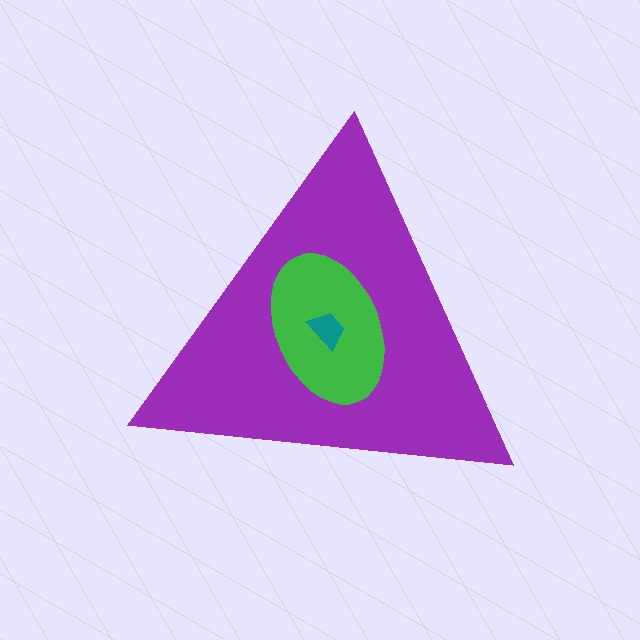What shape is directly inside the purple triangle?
The green ellipse.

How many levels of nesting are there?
3.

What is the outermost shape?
The purple triangle.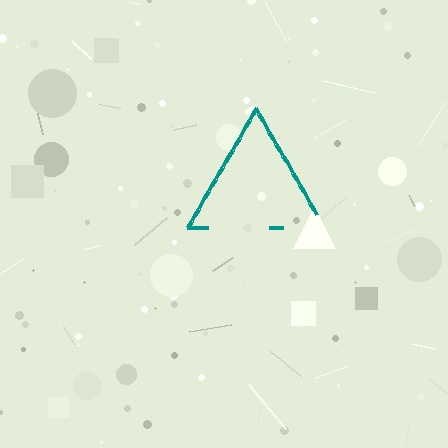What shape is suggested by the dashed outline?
The dashed outline suggests a triangle.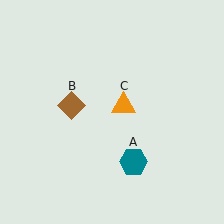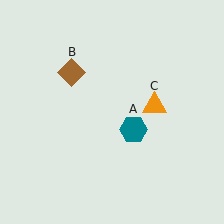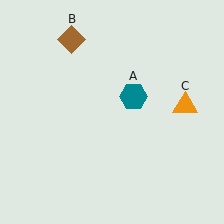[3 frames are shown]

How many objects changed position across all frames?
3 objects changed position: teal hexagon (object A), brown diamond (object B), orange triangle (object C).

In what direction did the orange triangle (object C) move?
The orange triangle (object C) moved right.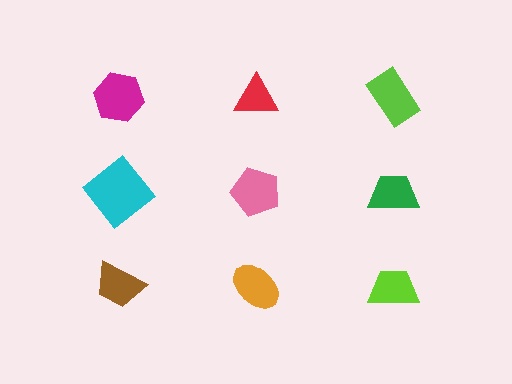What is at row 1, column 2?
A red triangle.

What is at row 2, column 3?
A green trapezoid.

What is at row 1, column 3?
A lime rectangle.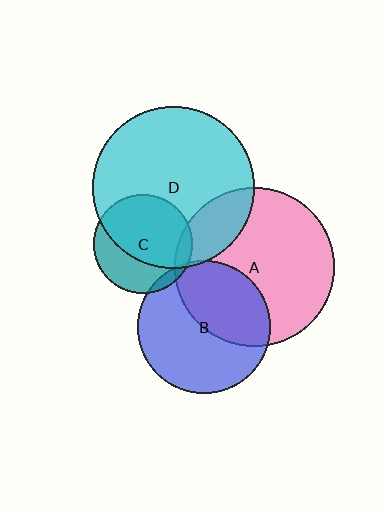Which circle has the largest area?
Circle D (cyan).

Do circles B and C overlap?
Yes.